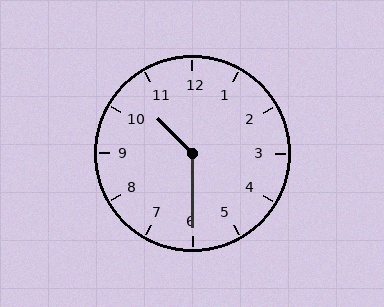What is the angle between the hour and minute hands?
Approximately 135 degrees.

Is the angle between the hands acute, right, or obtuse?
It is obtuse.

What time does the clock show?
10:30.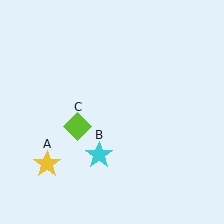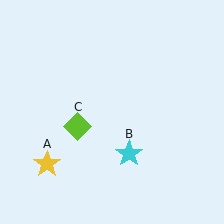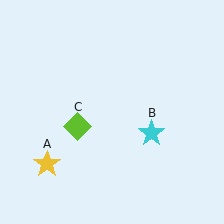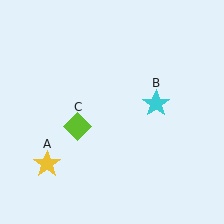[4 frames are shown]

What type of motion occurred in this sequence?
The cyan star (object B) rotated counterclockwise around the center of the scene.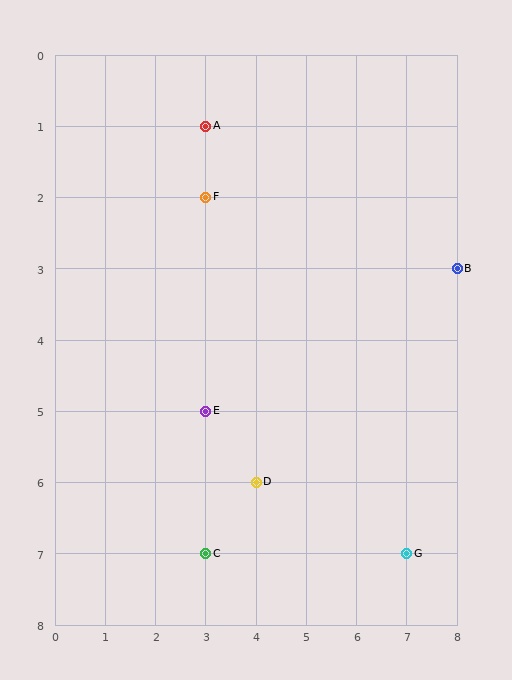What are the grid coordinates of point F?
Point F is at grid coordinates (3, 2).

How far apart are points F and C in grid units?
Points F and C are 5 rows apart.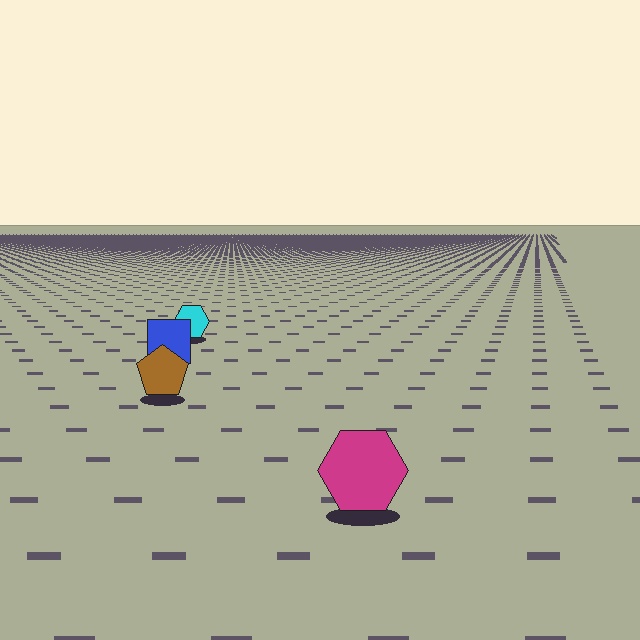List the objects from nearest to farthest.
From nearest to farthest: the magenta hexagon, the brown pentagon, the blue square, the cyan hexagon.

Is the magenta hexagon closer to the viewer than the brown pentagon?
Yes. The magenta hexagon is closer — you can tell from the texture gradient: the ground texture is coarser near it.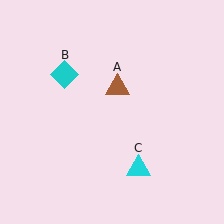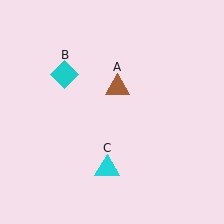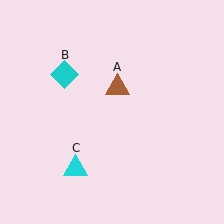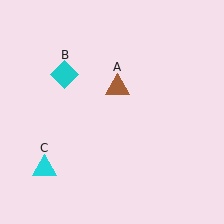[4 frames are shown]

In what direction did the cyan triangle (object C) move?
The cyan triangle (object C) moved left.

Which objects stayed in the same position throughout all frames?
Brown triangle (object A) and cyan diamond (object B) remained stationary.